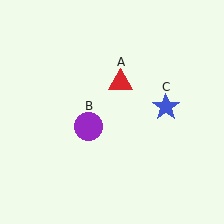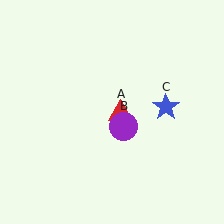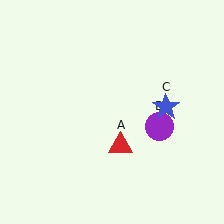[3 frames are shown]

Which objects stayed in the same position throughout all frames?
Blue star (object C) remained stationary.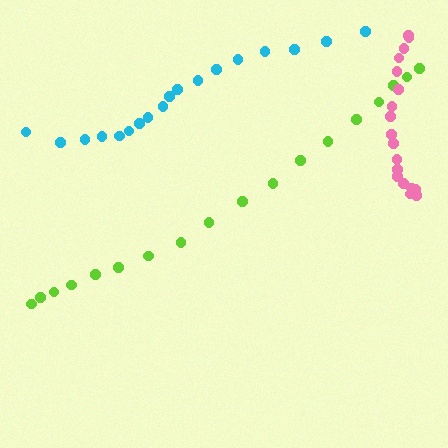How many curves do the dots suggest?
There are 3 distinct paths.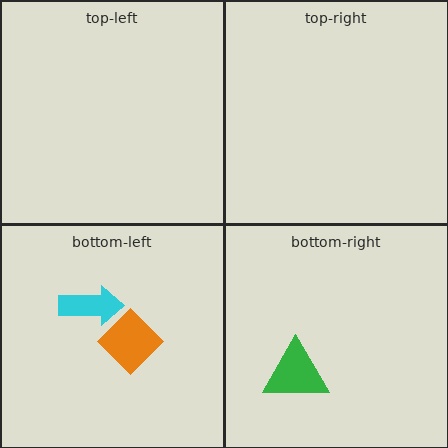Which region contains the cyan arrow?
The bottom-left region.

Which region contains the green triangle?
The bottom-right region.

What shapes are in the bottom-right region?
The green triangle.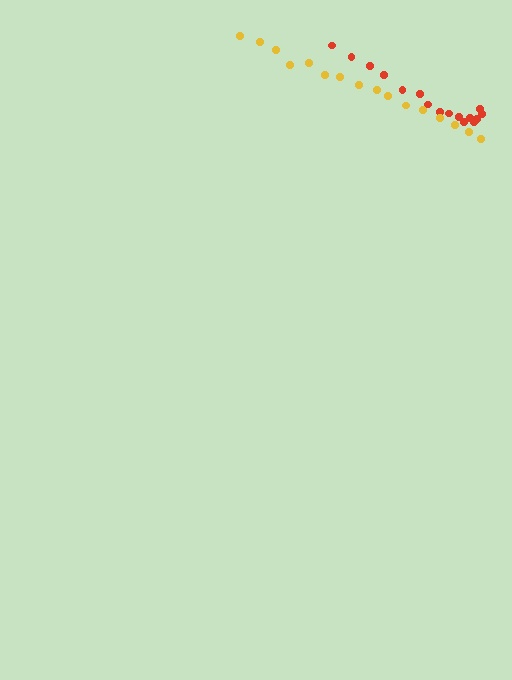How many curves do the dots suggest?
There are 2 distinct paths.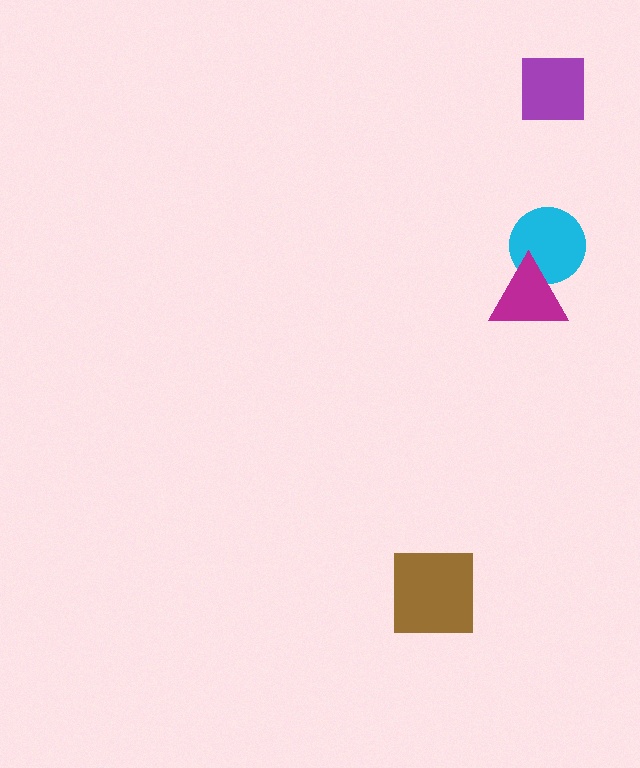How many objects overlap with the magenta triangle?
1 object overlaps with the magenta triangle.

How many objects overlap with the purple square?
0 objects overlap with the purple square.